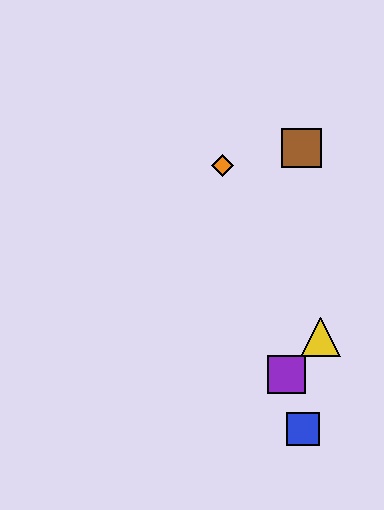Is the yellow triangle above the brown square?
No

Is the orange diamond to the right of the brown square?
No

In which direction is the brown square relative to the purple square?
The brown square is above the purple square.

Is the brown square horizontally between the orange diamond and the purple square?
No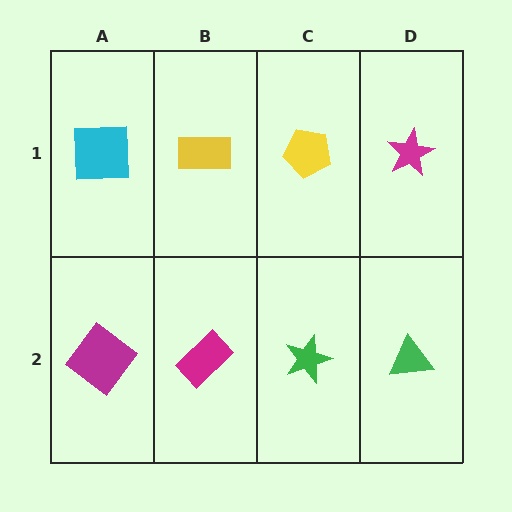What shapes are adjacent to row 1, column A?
A magenta diamond (row 2, column A), a yellow rectangle (row 1, column B).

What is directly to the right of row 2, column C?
A green triangle.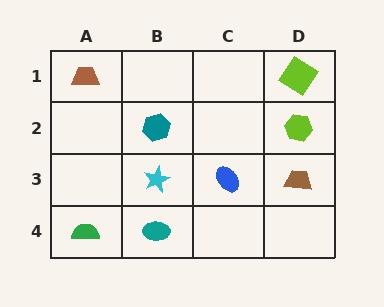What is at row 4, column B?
A teal ellipse.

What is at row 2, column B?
A teal hexagon.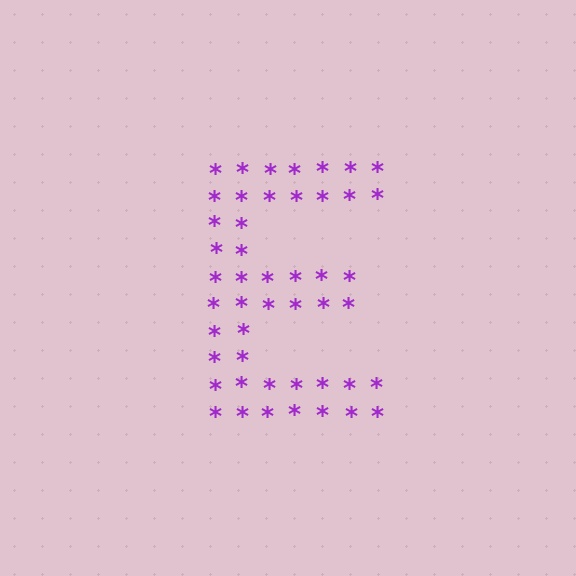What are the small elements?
The small elements are asterisks.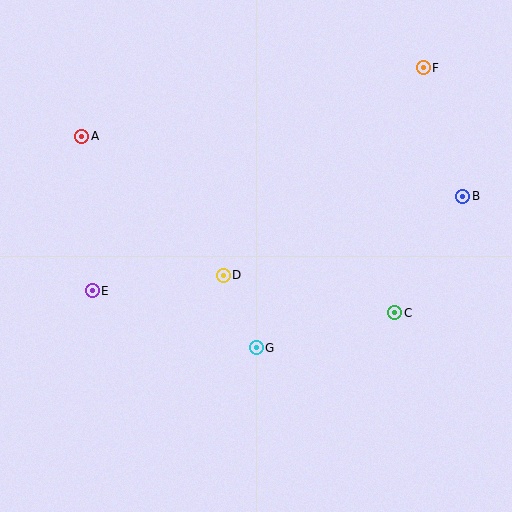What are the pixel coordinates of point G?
Point G is at (256, 348).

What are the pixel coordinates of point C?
Point C is at (395, 313).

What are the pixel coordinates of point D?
Point D is at (223, 275).